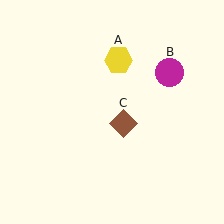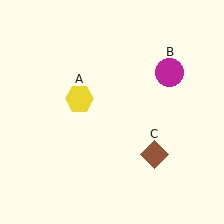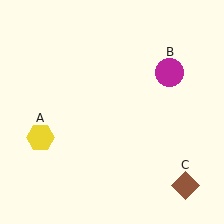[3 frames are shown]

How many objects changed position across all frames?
2 objects changed position: yellow hexagon (object A), brown diamond (object C).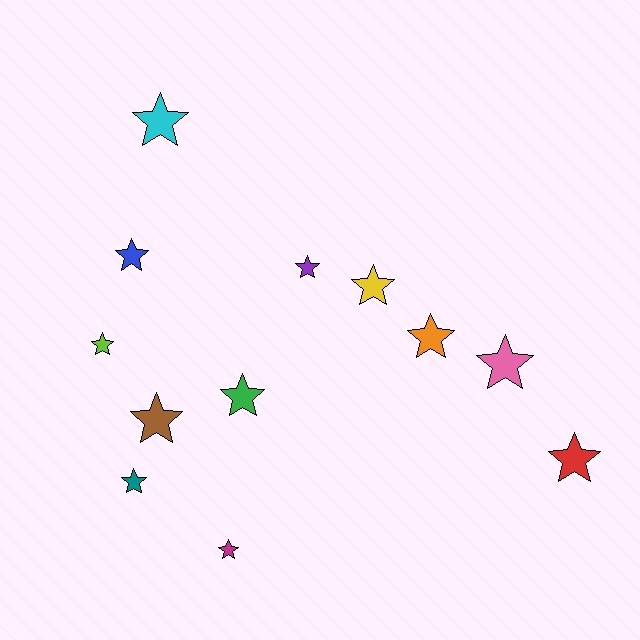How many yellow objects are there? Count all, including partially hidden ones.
There is 1 yellow object.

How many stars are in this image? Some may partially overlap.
There are 12 stars.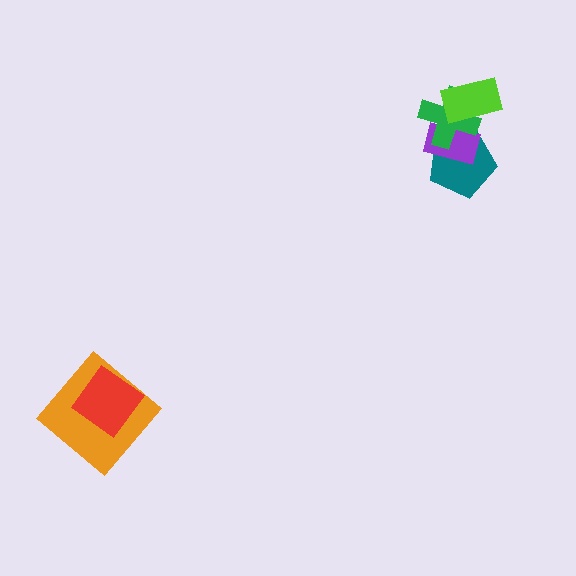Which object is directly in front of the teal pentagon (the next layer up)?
The purple rectangle is directly in front of the teal pentagon.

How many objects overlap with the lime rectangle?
2 objects overlap with the lime rectangle.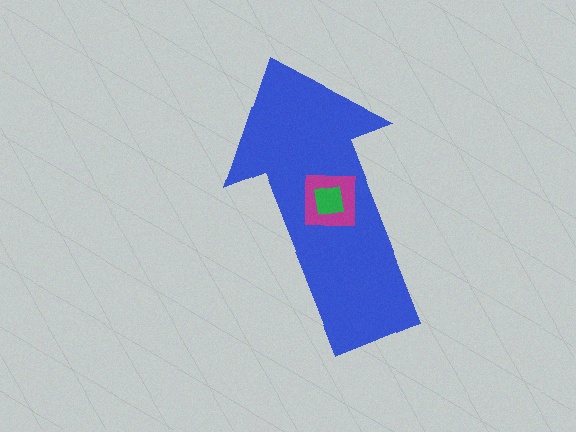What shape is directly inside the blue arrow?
The magenta square.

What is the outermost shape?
The blue arrow.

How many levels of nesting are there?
3.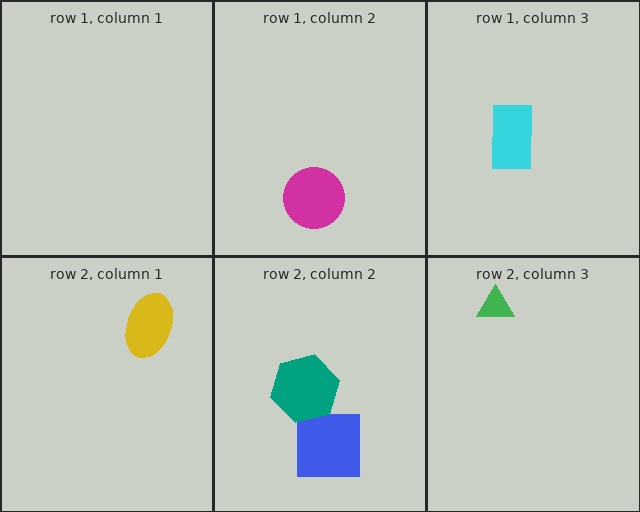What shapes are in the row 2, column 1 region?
The yellow ellipse.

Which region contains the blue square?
The row 2, column 2 region.